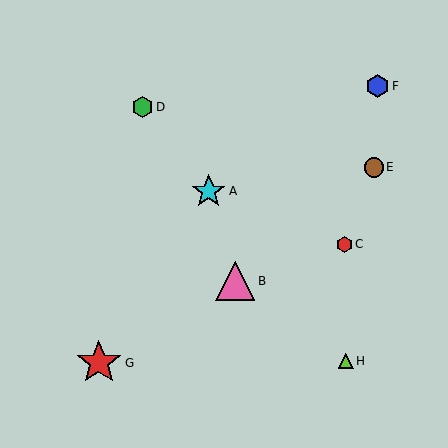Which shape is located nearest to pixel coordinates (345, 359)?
The lime triangle (labeled H) at (346, 361) is nearest to that location.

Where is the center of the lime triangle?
The center of the lime triangle is at (346, 361).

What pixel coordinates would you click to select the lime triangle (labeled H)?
Click at (346, 361) to select the lime triangle H.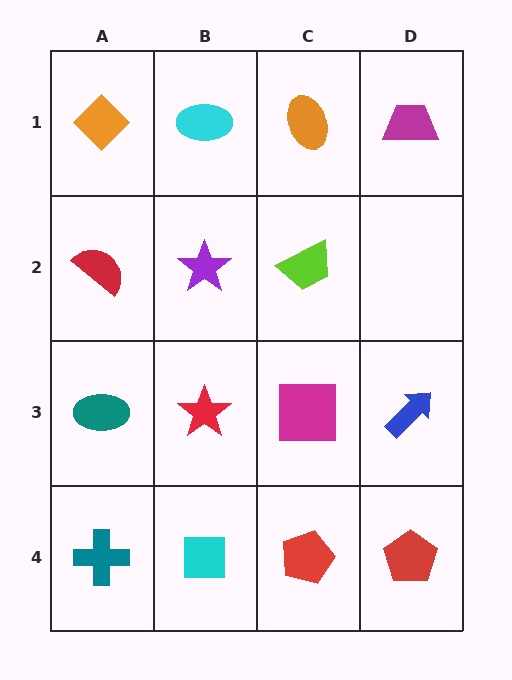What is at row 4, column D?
A red pentagon.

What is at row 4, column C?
A red pentagon.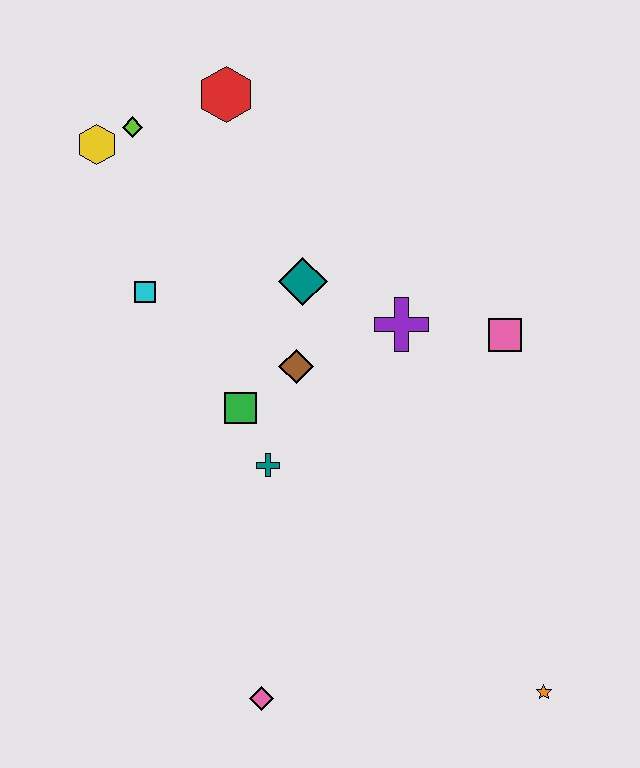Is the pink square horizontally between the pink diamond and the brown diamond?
No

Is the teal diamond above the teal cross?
Yes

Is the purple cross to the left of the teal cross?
No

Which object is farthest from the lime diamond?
The orange star is farthest from the lime diamond.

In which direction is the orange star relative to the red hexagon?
The orange star is below the red hexagon.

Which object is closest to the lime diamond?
The yellow hexagon is closest to the lime diamond.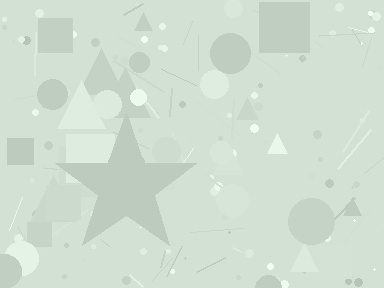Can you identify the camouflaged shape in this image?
The camouflaged shape is a star.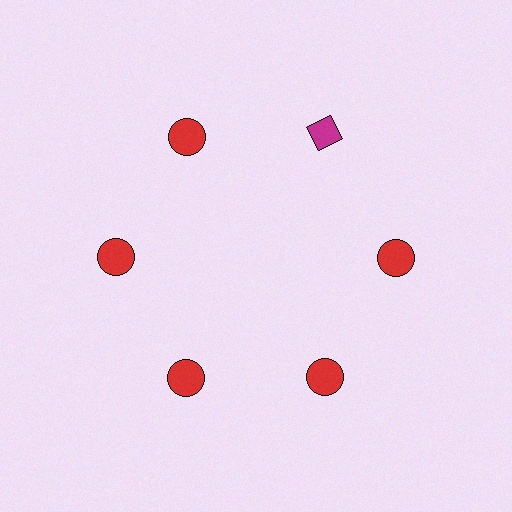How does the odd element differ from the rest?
It differs in both color (magenta instead of red) and shape (diamond instead of circle).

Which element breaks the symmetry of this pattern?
The magenta diamond at roughly the 1 o'clock position breaks the symmetry. All other shapes are red circles.